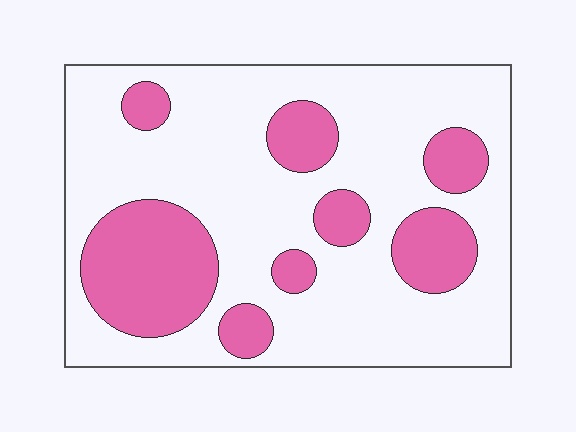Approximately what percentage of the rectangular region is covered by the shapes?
Approximately 25%.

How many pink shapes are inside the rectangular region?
8.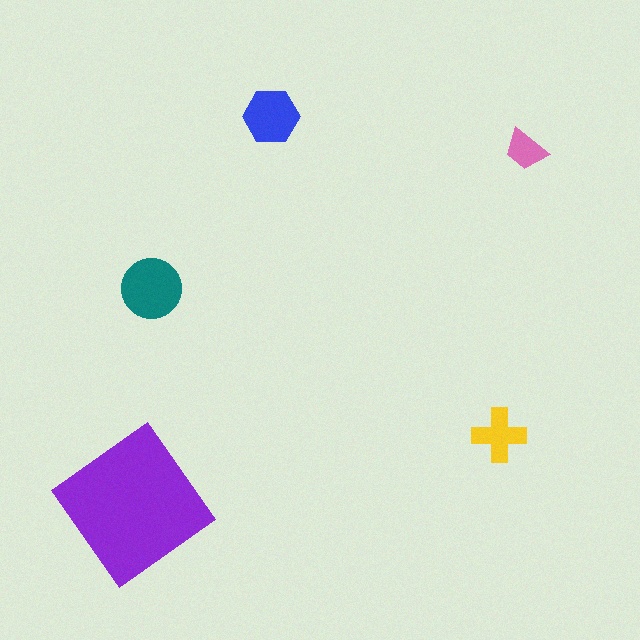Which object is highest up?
The blue hexagon is topmost.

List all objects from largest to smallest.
The purple diamond, the teal circle, the blue hexagon, the yellow cross, the pink trapezoid.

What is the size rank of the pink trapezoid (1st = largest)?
5th.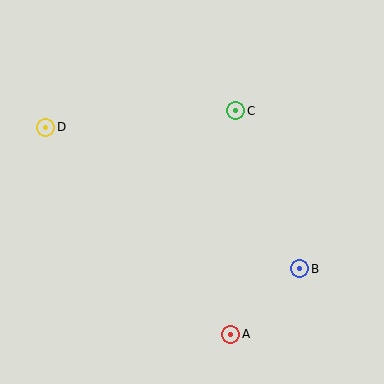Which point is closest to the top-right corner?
Point C is closest to the top-right corner.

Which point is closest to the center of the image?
Point C at (236, 111) is closest to the center.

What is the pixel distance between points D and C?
The distance between D and C is 191 pixels.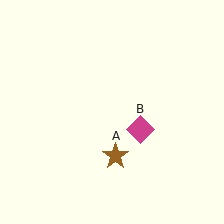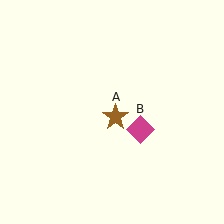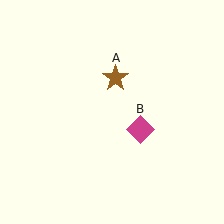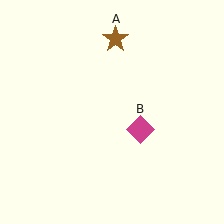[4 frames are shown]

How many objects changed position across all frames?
1 object changed position: brown star (object A).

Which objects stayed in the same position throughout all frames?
Magenta diamond (object B) remained stationary.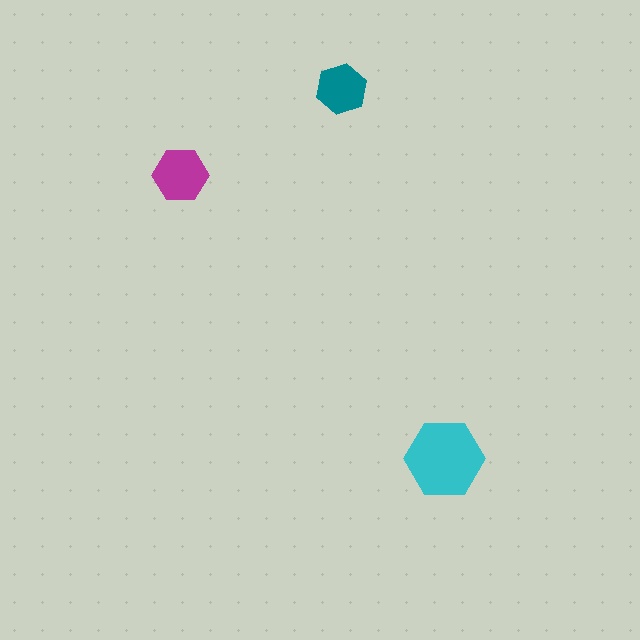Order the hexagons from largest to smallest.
the cyan one, the magenta one, the teal one.